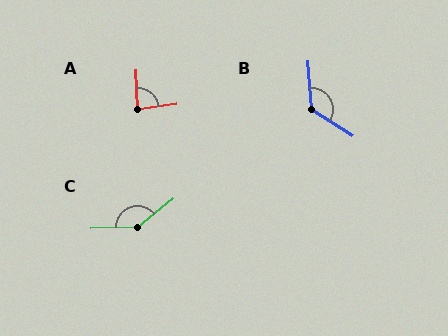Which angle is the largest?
C, at approximately 143 degrees.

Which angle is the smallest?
A, at approximately 84 degrees.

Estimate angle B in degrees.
Approximately 127 degrees.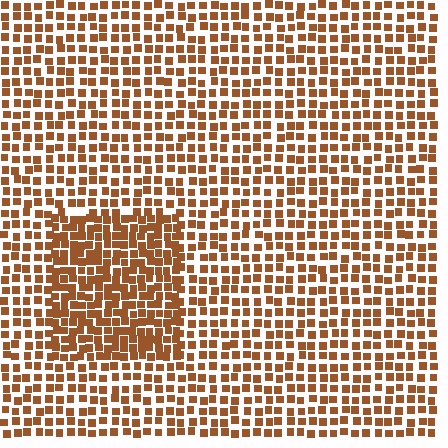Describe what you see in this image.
The image contains small brown elements arranged at two different densities. A rectangle-shaped region is visible where the elements are more densely packed than the surrounding area.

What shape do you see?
I see a rectangle.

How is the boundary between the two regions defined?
The boundary is defined by a change in element density (approximately 1.6x ratio). All elements are the same color, size, and shape.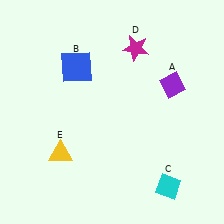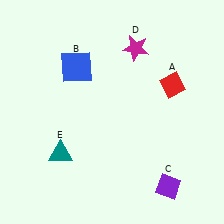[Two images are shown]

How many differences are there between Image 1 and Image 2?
There are 3 differences between the two images.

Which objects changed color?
A changed from purple to red. C changed from cyan to purple. E changed from yellow to teal.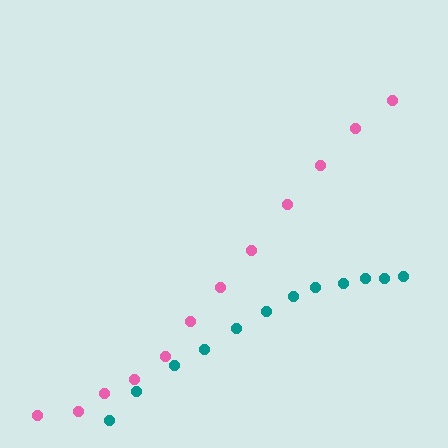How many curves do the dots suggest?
There are 2 distinct paths.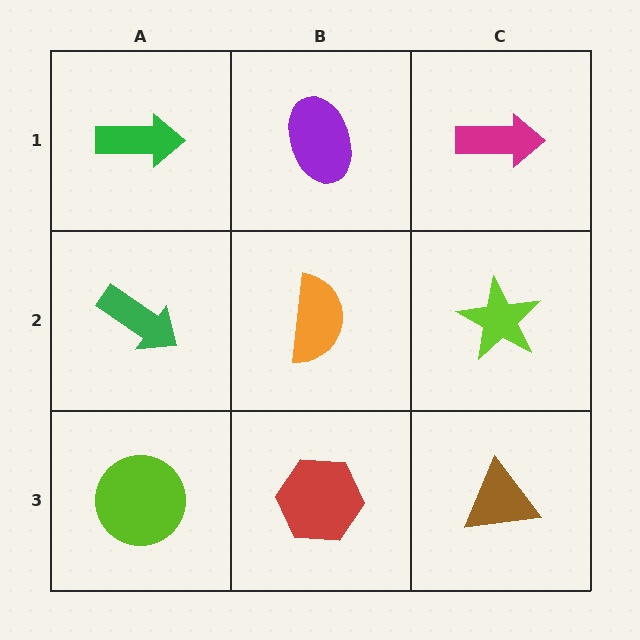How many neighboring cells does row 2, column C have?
3.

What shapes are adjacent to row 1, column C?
A lime star (row 2, column C), a purple ellipse (row 1, column B).